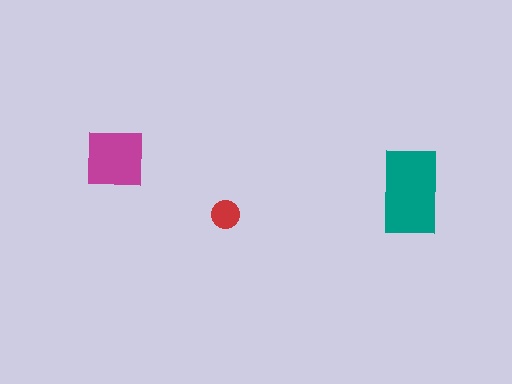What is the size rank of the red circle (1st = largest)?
3rd.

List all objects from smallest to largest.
The red circle, the magenta square, the teal rectangle.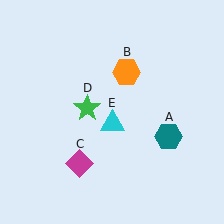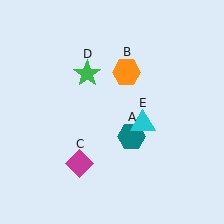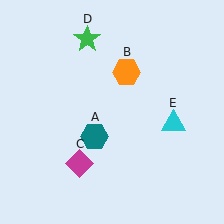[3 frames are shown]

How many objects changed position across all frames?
3 objects changed position: teal hexagon (object A), green star (object D), cyan triangle (object E).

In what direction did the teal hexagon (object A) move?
The teal hexagon (object A) moved left.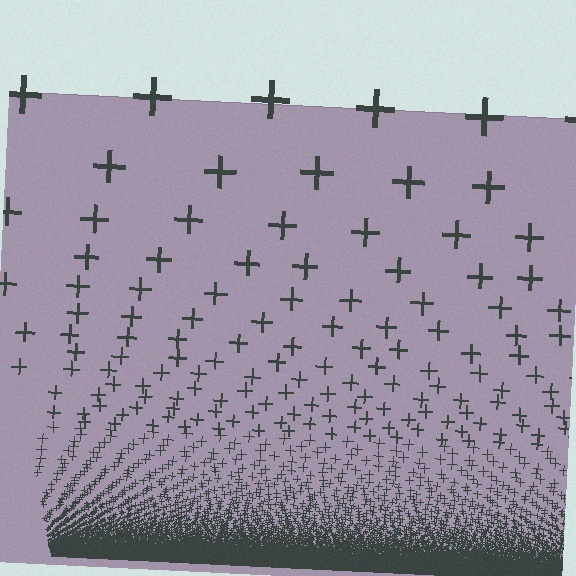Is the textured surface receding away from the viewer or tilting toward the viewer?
The surface appears to tilt toward the viewer. Texture elements get larger and sparser toward the top.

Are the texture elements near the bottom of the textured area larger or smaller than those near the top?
Smaller. The gradient is inverted — elements near the bottom are smaller and denser.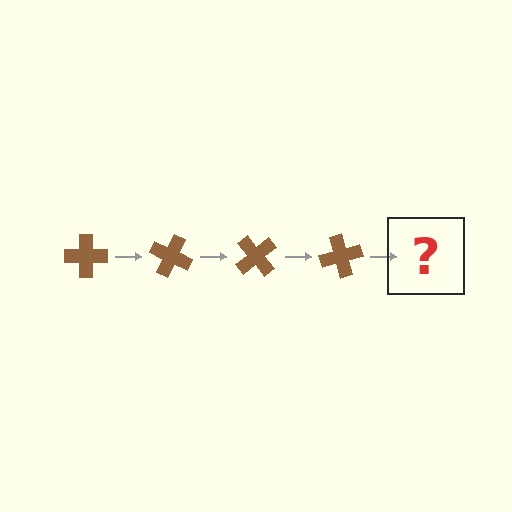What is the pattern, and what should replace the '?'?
The pattern is that the cross rotates 25 degrees each step. The '?' should be a brown cross rotated 100 degrees.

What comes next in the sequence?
The next element should be a brown cross rotated 100 degrees.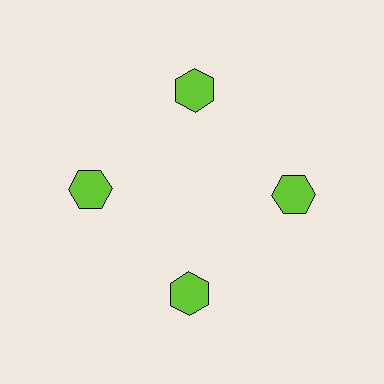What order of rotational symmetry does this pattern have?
This pattern has 4-fold rotational symmetry.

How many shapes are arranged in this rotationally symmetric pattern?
There are 4 shapes, arranged in 4 groups of 1.